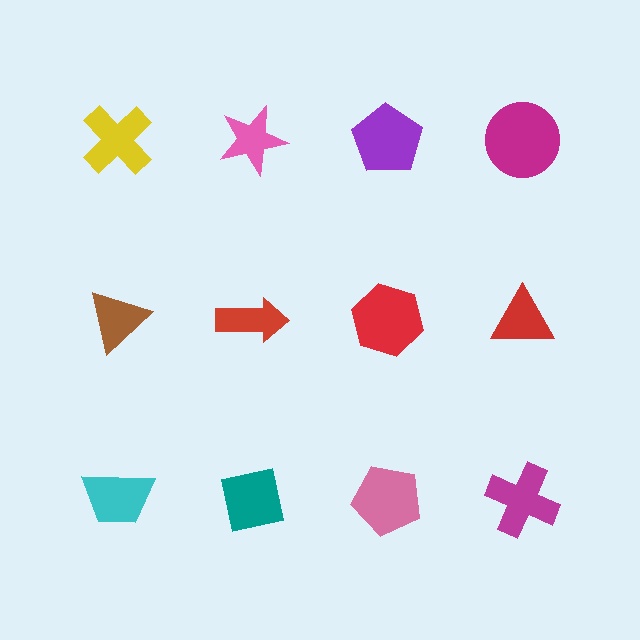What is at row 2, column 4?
A red triangle.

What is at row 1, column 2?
A pink star.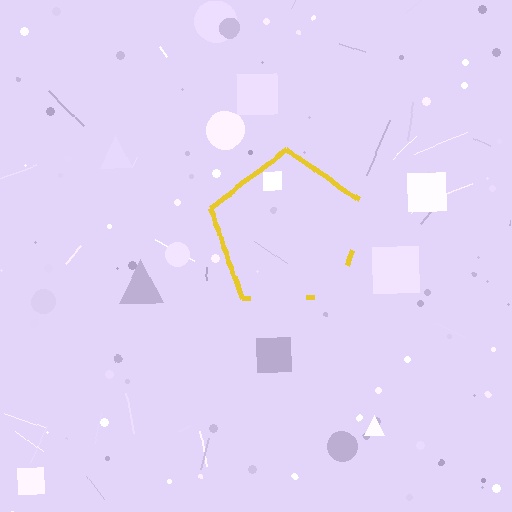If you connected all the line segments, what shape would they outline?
They would outline a pentagon.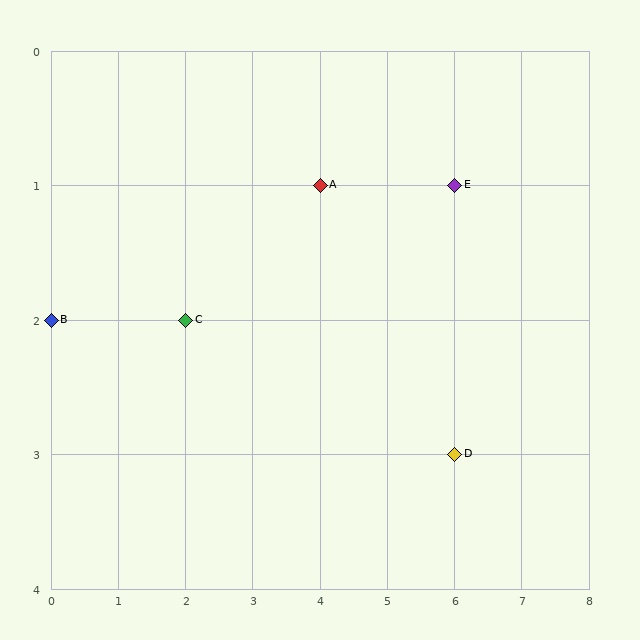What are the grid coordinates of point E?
Point E is at grid coordinates (6, 1).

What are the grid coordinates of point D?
Point D is at grid coordinates (6, 3).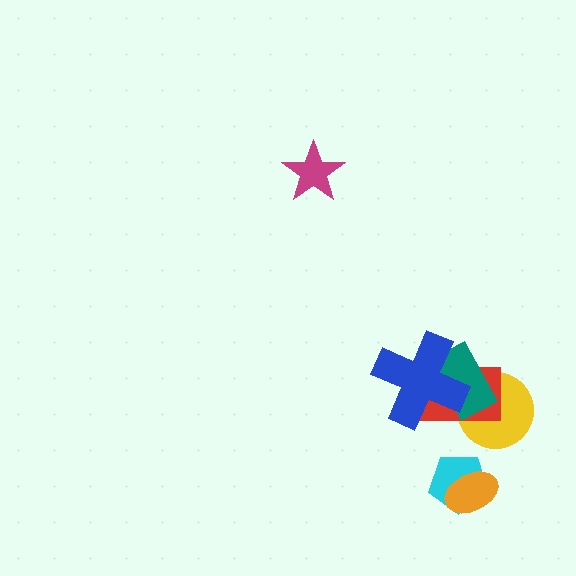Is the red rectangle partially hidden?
Yes, it is partially covered by another shape.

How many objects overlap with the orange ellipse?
1 object overlaps with the orange ellipse.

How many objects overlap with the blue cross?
2 objects overlap with the blue cross.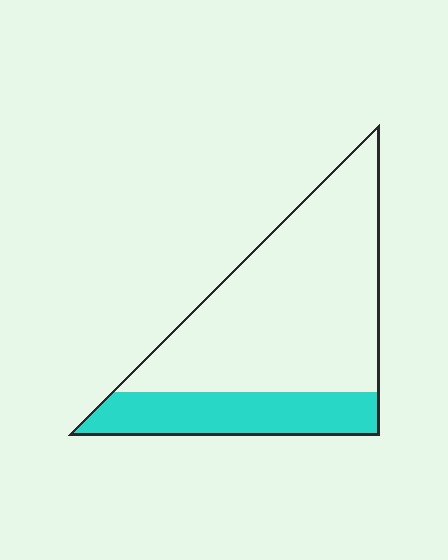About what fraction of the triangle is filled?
About one quarter (1/4).